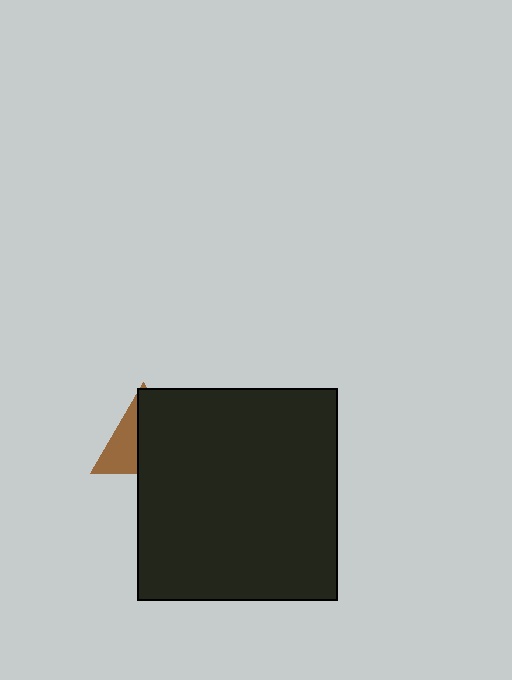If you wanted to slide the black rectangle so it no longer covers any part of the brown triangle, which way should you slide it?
Slide it right — that is the most direct way to separate the two shapes.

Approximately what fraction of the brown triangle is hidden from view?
Roughly 60% of the brown triangle is hidden behind the black rectangle.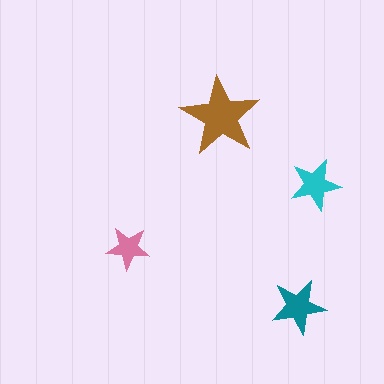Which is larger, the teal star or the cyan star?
The teal one.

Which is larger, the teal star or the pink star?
The teal one.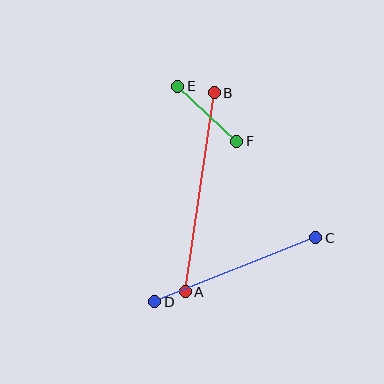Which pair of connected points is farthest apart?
Points A and B are farthest apart.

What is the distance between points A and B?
The distance is approximately 201 pixels.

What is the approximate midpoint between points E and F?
The midpoint is at approximately (207, 114) pixels.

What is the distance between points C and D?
The distance is approximately 173 pixels.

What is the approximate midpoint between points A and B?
The midpoint is at approximately (200, 192) pixels.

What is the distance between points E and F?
The distance is approximately 81 pixels.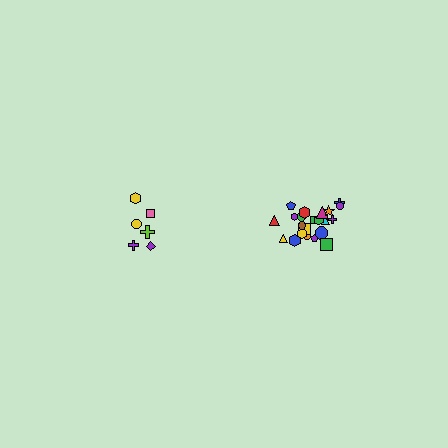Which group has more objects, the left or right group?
The right group.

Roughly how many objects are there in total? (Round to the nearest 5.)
Roughly 30 objects in total.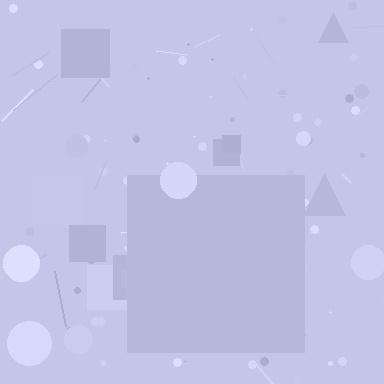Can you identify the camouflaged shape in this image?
The camouflaged shape is a square.